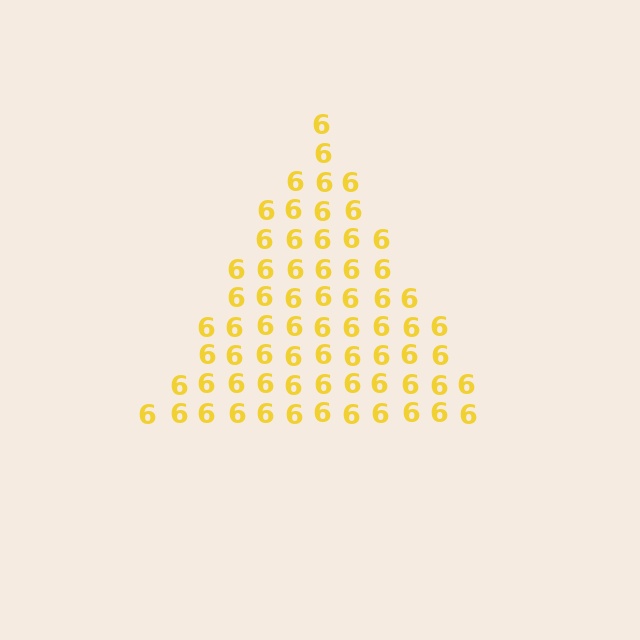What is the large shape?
The large shape is a triangle.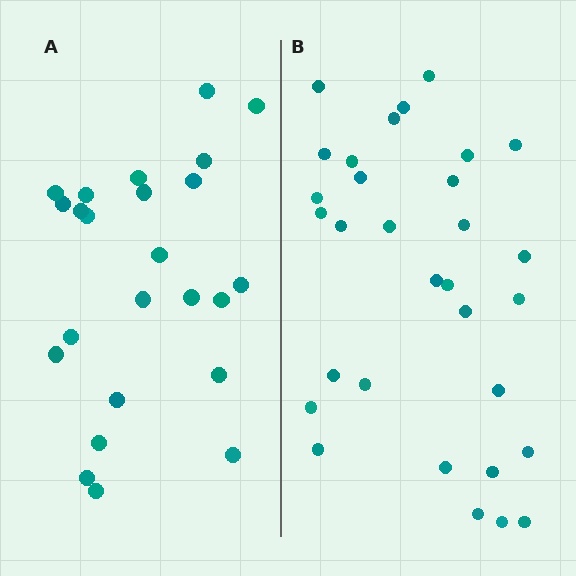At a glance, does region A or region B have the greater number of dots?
Region B (the right region) has more dots.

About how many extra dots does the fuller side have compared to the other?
Region B has roughly 8 or so more dots than region A.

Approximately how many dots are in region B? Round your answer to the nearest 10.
About 30 dots. (The exact count is 31, which rounds to 30.)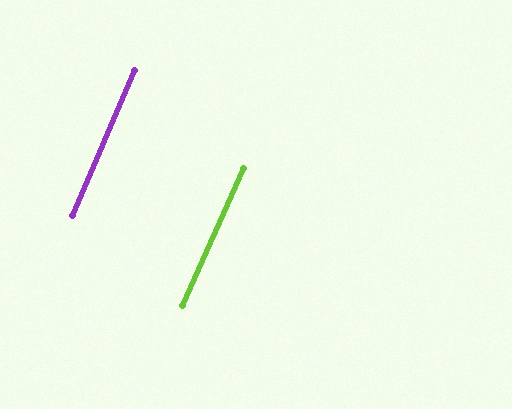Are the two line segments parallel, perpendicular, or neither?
Parallel — their directions differ by only 0.6°.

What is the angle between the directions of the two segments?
Approximately 1 degree.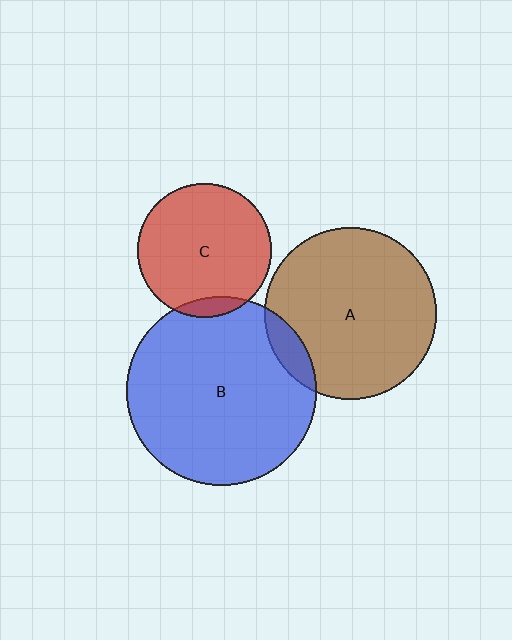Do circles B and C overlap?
Yes.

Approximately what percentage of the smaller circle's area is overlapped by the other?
Approximately 10%.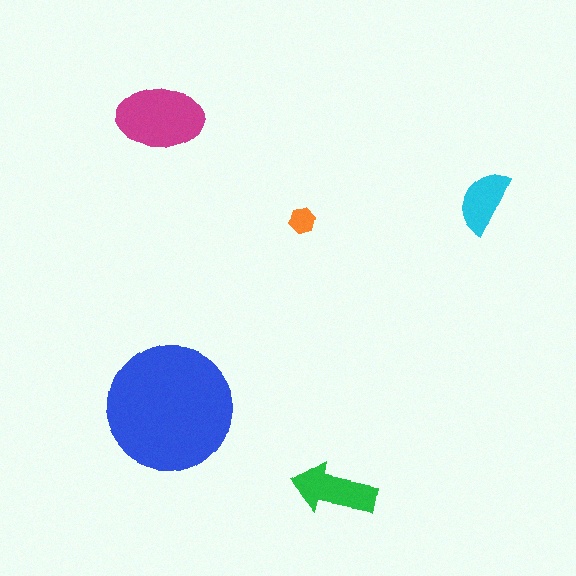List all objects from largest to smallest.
The blue circle, the magenta ellipse, the green arrow, the cyan semicircle, the orange hexagon.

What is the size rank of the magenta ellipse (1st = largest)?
2nd.